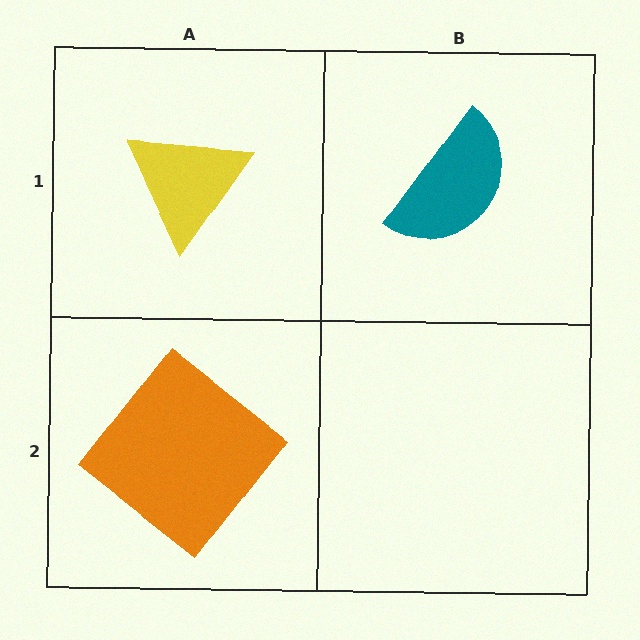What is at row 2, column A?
An orange diamond.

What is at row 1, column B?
A teal semicircle.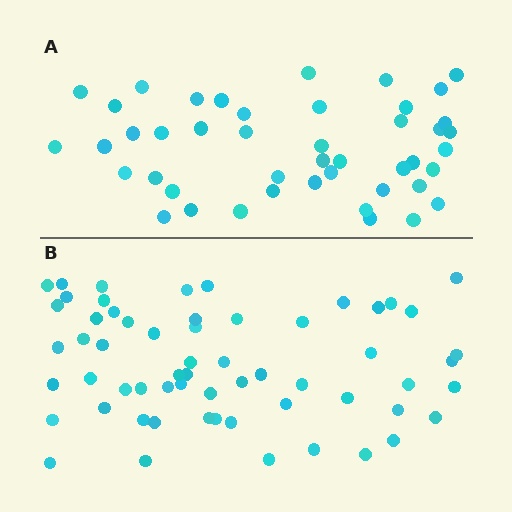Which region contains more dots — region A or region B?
Region B (the bottom region) has more dots.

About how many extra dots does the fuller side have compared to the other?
Region B has approximately 15 more dots than region A.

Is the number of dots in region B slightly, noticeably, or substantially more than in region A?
Region B has noticeably more, but not dramatically so. The ratio is roughly 1.3 to 1.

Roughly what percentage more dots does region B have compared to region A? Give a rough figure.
About 35% more.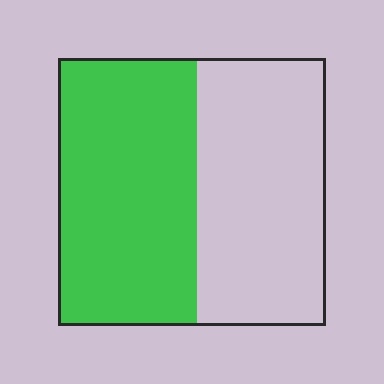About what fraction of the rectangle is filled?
About one half (1/2).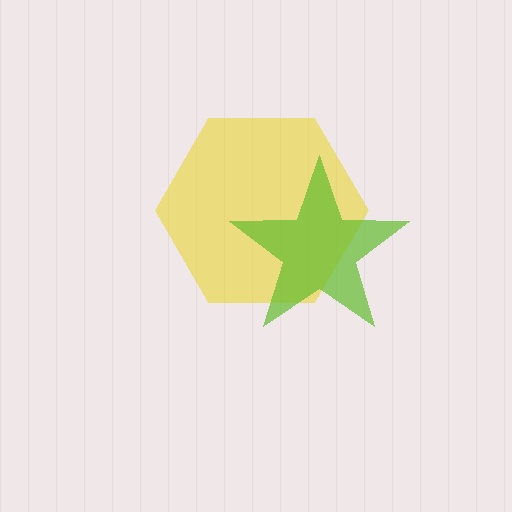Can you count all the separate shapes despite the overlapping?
Yes, there are 2 separate shapes.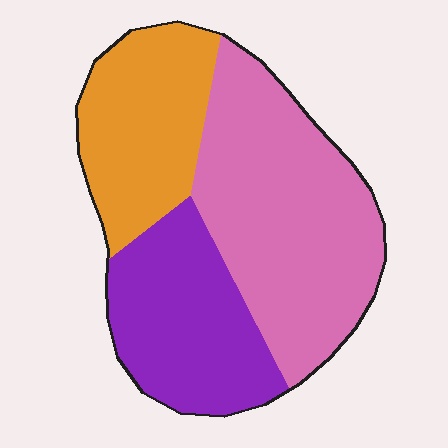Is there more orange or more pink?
Pink.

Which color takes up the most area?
Pink, at roughly 45%.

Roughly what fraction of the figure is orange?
Orange covers about 25% of the figure.